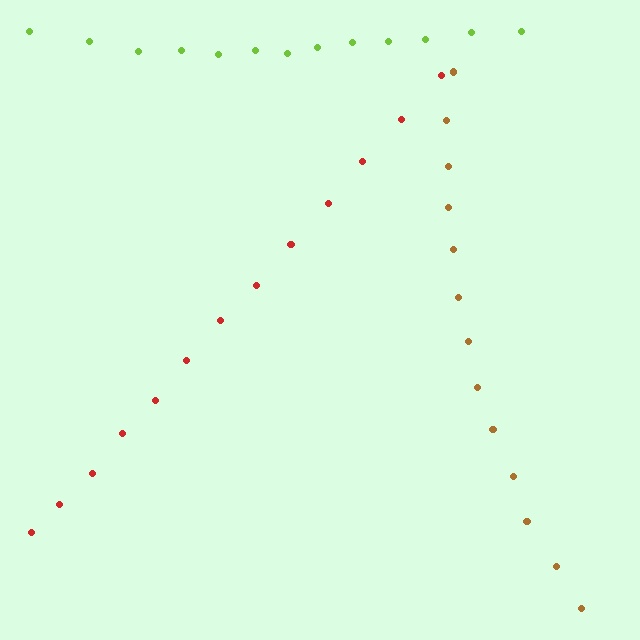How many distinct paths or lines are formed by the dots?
There are 3 distinct paths.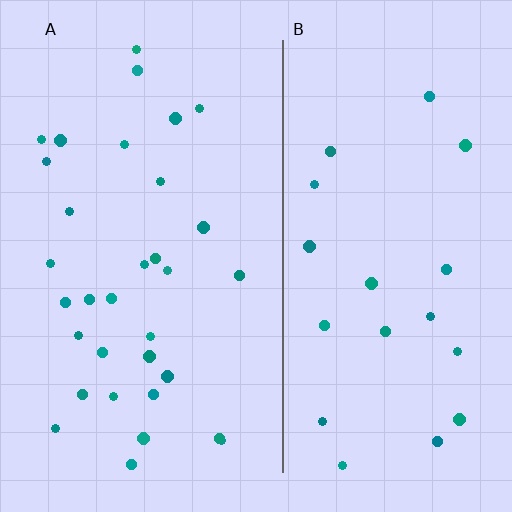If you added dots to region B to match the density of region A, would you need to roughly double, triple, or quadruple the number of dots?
Approximately double.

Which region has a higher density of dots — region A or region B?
A (the left).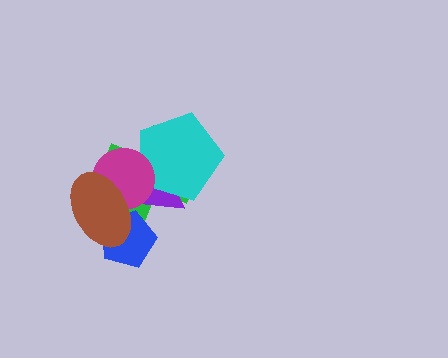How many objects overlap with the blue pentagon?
1 object overlaps with the blue pentagon.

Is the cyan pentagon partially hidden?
Yes, it is partially covered by another shape.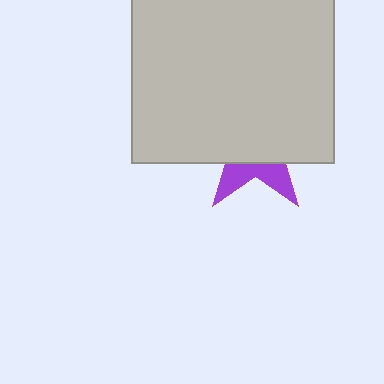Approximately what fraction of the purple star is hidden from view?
Roughly 69% of the purple star is hidden behind the light gray rectangle.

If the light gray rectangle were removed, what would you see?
You would see the complete purple star.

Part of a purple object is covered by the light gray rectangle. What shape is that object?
It is a star.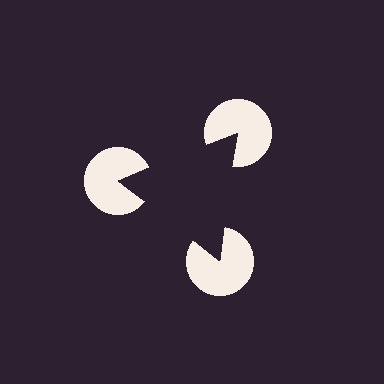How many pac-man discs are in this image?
There are 3 — one at each vertex of the illusory triangle.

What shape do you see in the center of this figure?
An illusory triangle — its edges are inferred from the aligned wedge cuts in the pac-man discs, not physically drawn.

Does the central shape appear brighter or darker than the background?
It typically appears slightly darker than the background, even though no actual brightness change is drawn.